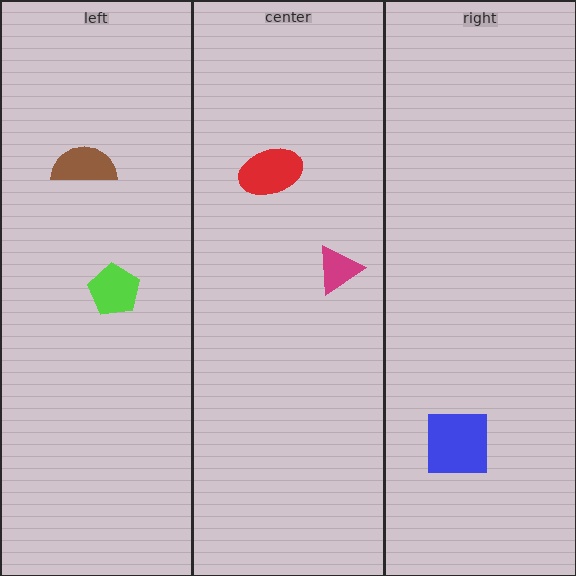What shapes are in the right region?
The blue square.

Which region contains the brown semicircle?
The left region.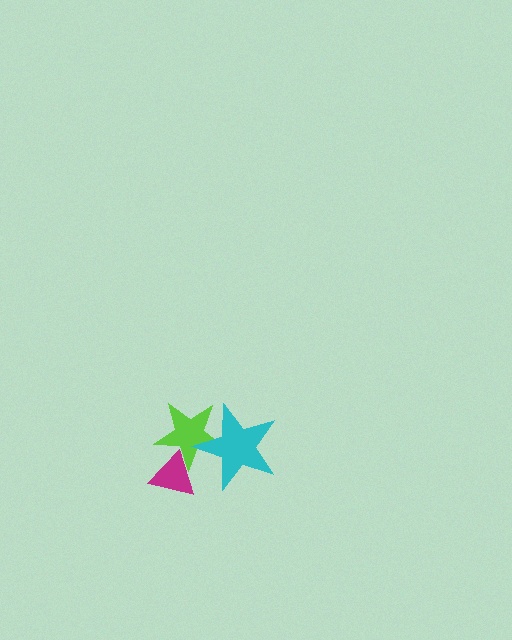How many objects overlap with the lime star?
2 objects overlap with the lime star.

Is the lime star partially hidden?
Yes, it is partially covered by another shape.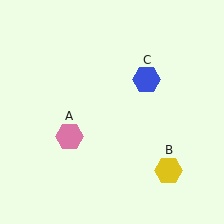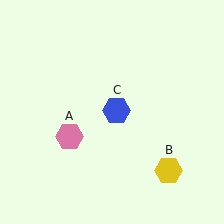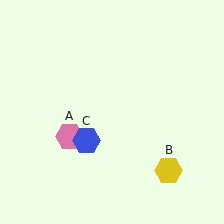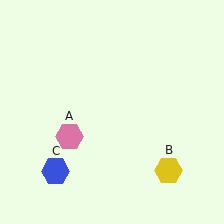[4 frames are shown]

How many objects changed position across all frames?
1 object changed position: blue hexagon (object C).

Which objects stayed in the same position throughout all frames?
Pink hexagon (object A) and yellow hexagon (object B) remained stationary.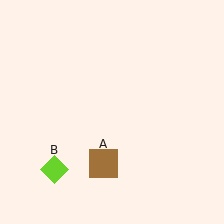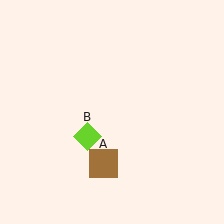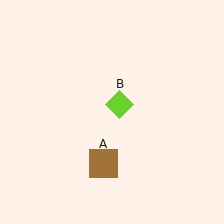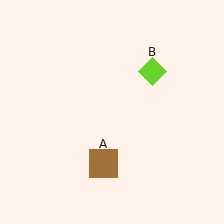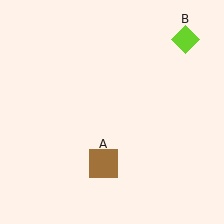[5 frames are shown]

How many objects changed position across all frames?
1 object changed position: lime diamond (object B).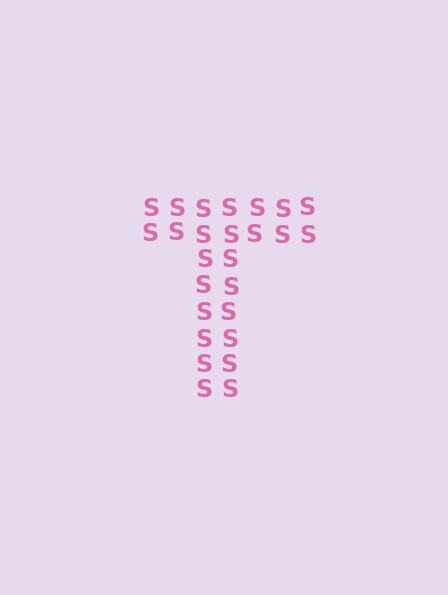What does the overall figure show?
The overall figure shows the letter T.